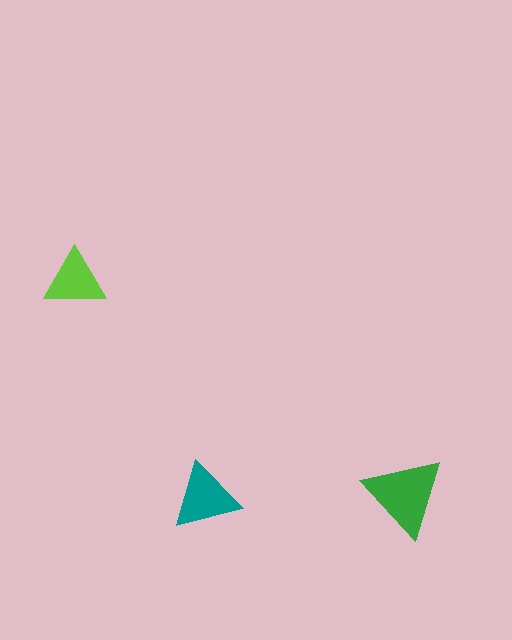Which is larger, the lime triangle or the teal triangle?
The teal one.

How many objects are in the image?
There are 3 objects in the image.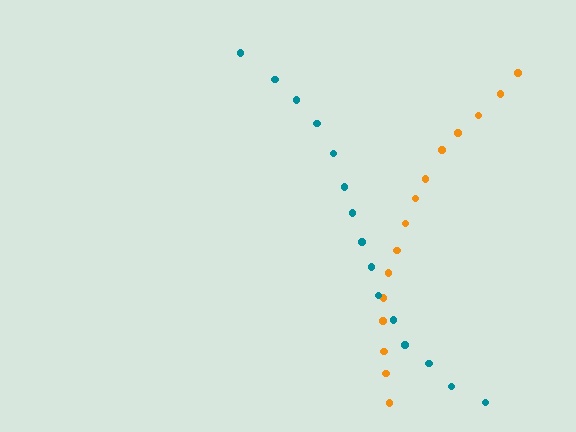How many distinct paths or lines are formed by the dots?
There are 2 distinct paths.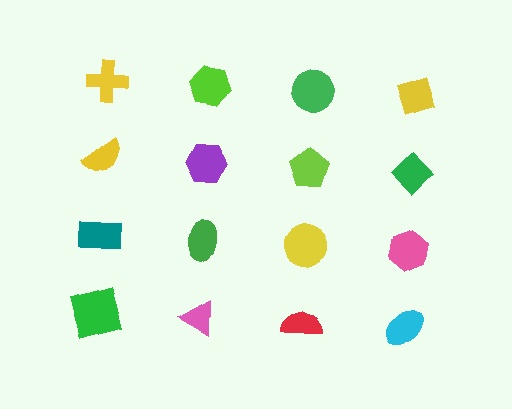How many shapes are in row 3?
4 shapes.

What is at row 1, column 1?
A yellow cross.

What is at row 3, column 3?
A yellow circle.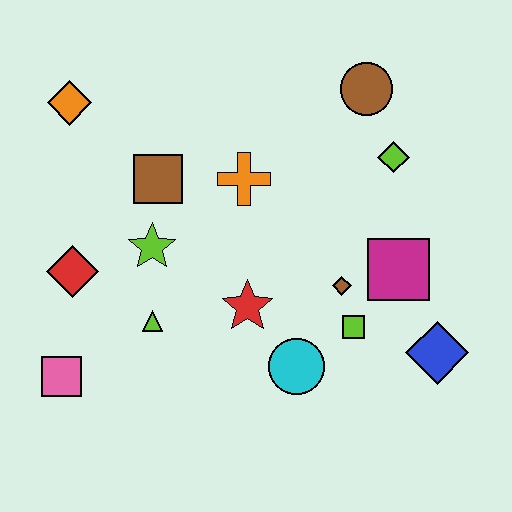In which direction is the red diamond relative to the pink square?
The red diamond is above the pink square.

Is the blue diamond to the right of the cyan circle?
Yes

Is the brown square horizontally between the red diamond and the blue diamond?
Yes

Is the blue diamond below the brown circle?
Yes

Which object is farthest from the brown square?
The blue diamond is farthest from the brown square.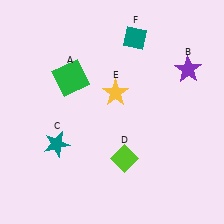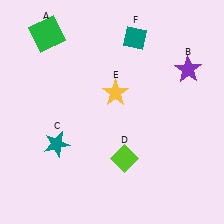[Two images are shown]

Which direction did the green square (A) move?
The green square (A) moved up.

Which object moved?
The green square (A) moved up.